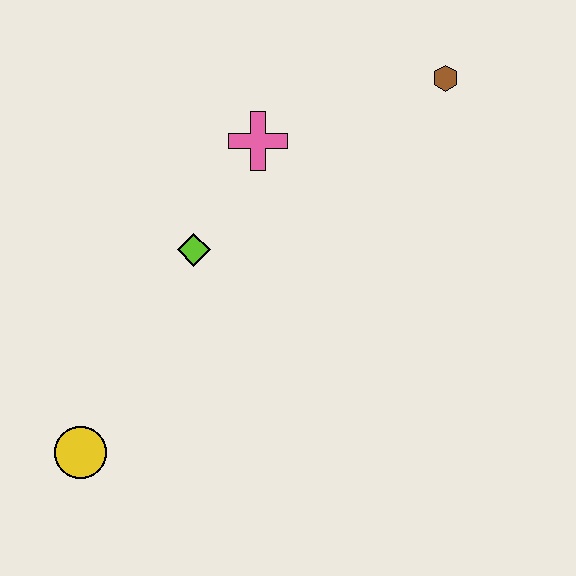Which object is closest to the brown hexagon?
The pink cross is closest to the brown hexagon.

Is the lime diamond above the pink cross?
No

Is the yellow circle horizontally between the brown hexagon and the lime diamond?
No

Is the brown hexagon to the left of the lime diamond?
No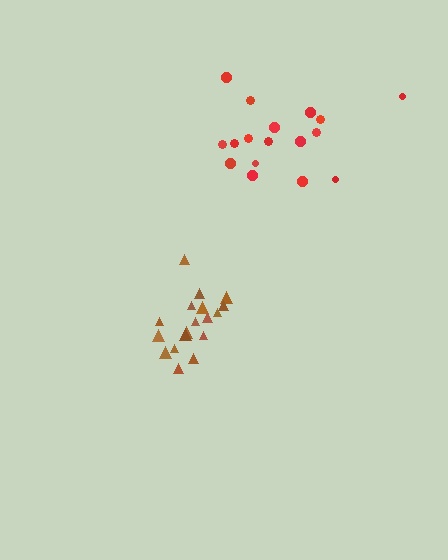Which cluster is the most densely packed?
Brown.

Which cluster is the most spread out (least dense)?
Red.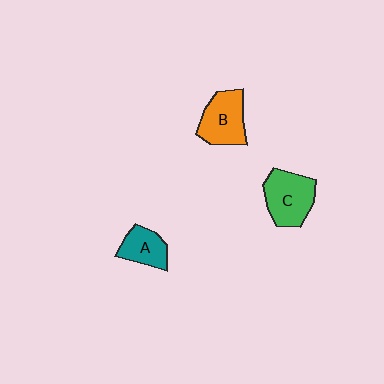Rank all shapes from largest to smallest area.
From largest to smallest: C (green), B (orange), A (teal).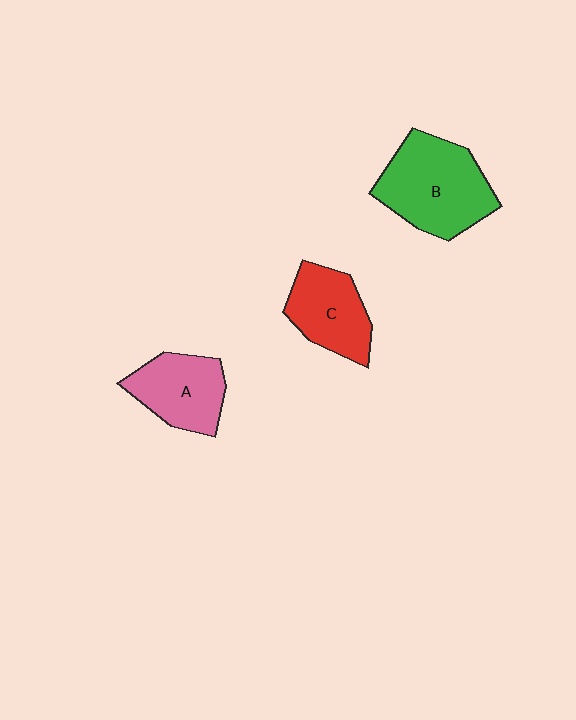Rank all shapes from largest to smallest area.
From largest to smallest: B (green), A (pink), C (red).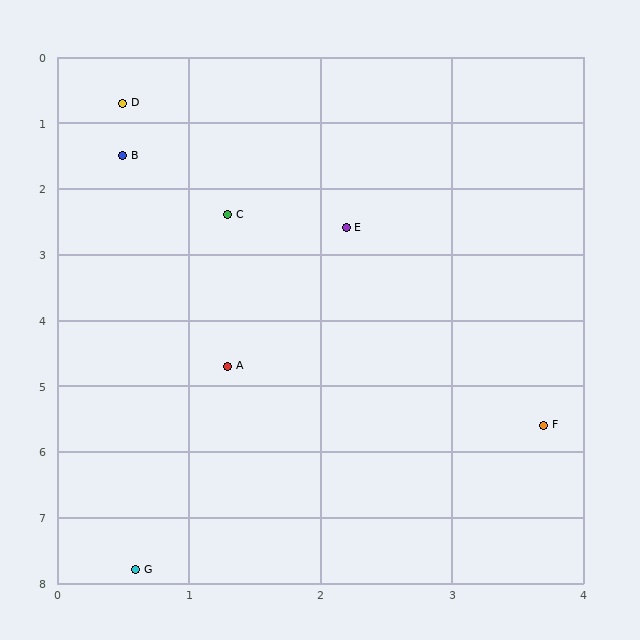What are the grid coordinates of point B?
Point B is at approximately (0.5, 1.5).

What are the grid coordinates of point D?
Point D is at approximately (0.5, 0.7).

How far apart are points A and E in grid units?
Points A and E are about 2.3 grid units apart.